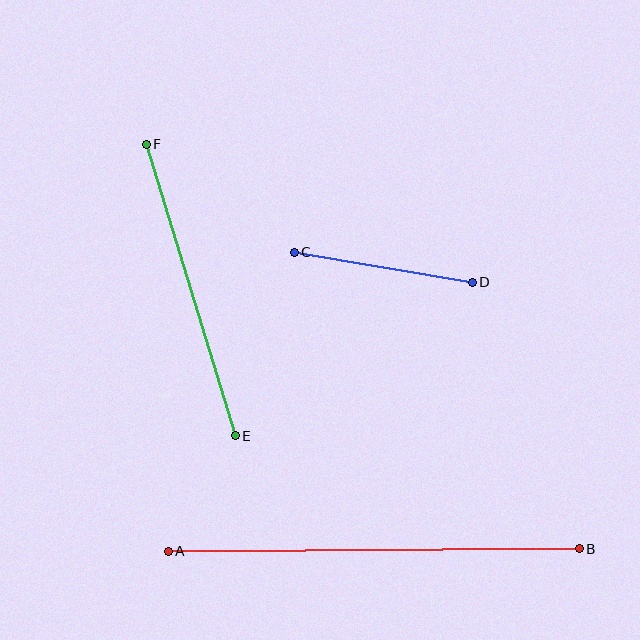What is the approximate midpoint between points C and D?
The midpoint is at approximately (383, 267) pixels.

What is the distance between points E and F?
The distance is approximately 305 pixels.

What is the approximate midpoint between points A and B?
The midpoint is at approximately (374, 550) pixels.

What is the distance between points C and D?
The distance is approximately 181 pixels.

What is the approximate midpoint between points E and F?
The midpoint is at approximately (191, 290) pixels.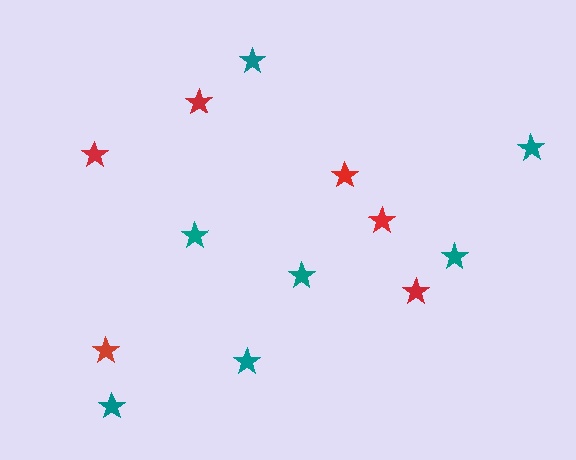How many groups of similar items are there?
There are 2 groups: one group of teal stars (7) and one group of red stars (6).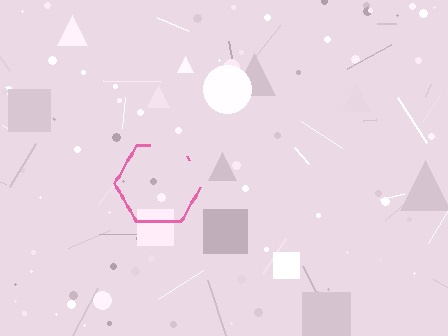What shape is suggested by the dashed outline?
The dashed outline suggests a hexagon.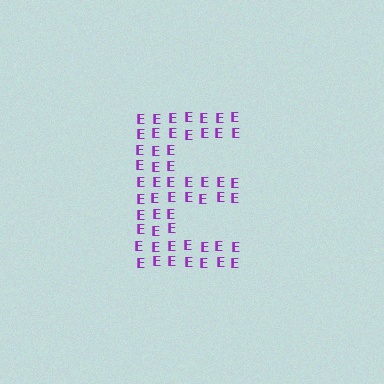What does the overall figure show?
The overall figure shows the letter E.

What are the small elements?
The small elements are letter E's.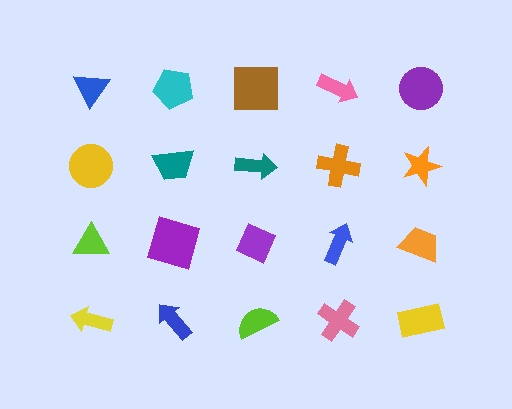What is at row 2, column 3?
A teal arrow.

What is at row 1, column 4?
A pink arrow.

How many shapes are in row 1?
5 shapes.